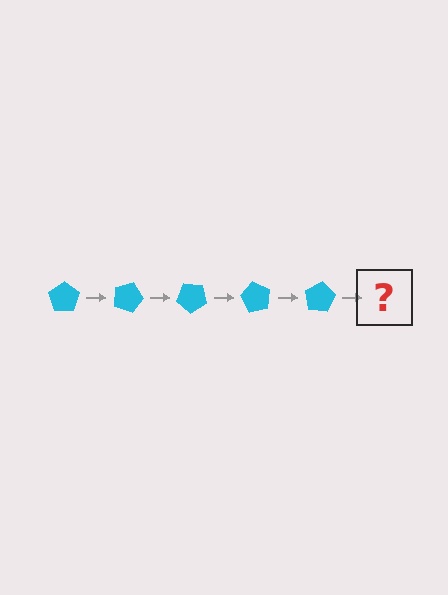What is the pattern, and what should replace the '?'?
The pattern is that the pentagon rotates 20 degrees each step. The '?' should be a cyan pentagon rotated 100 degrees.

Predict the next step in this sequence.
The next step is a cyan pentagon rotated 100 degrees.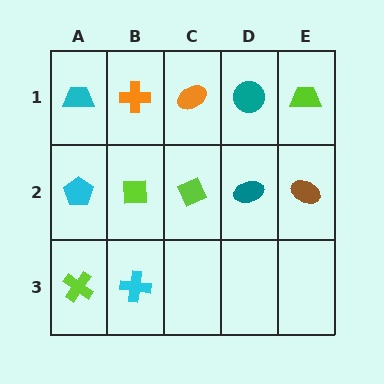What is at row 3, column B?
A cyan cross.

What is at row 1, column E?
A lime trapezoid.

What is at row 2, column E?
A brown ellipse.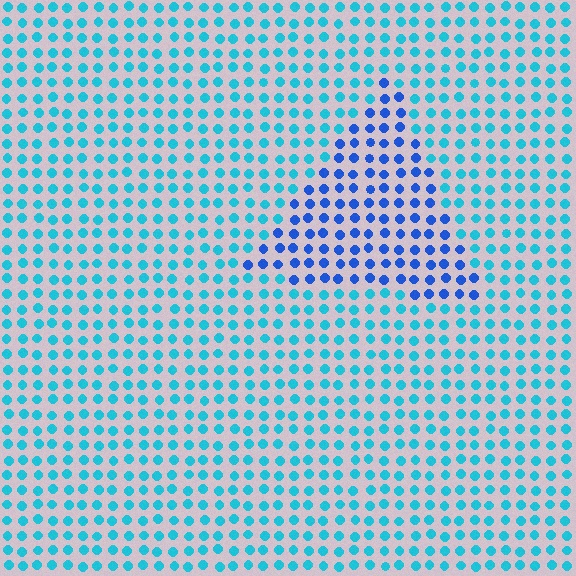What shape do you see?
I see a triangle.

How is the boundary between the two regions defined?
The boundary is defined purely by a slight shift in hue (about 36 degrees). Spacing, size, and orientation are identical on both sides.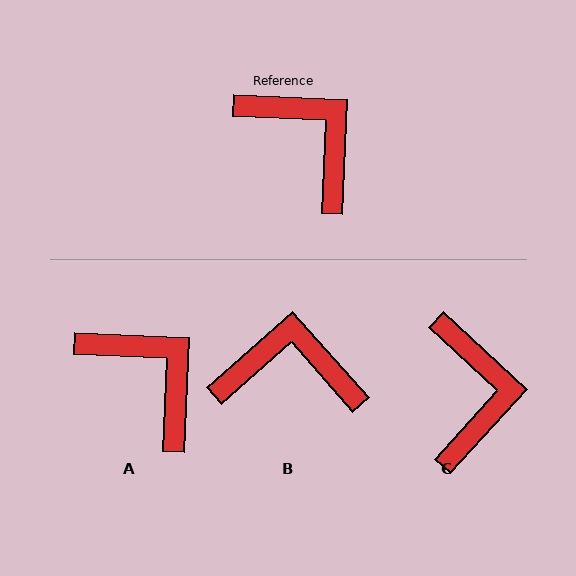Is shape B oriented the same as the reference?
No, it is off by about 44 degrees.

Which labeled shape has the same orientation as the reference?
A.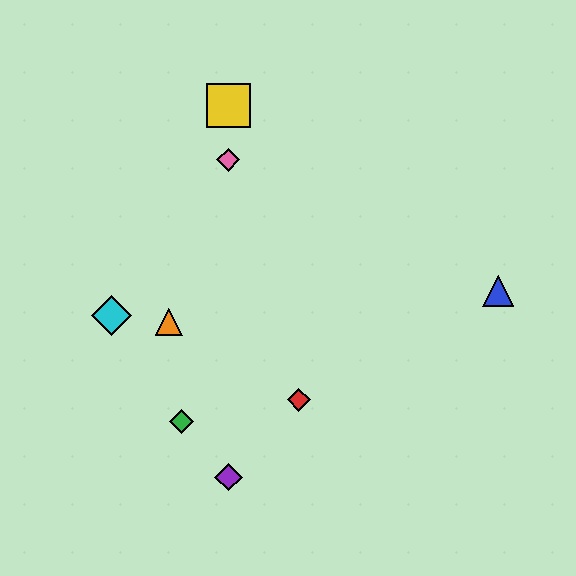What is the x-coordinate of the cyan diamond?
The cyan diamond is at x≈112.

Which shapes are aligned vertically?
The yellow square, the purple diamond, the pink diamond are aligned vertically.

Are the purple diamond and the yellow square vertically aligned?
Yes, both are at x≈228.